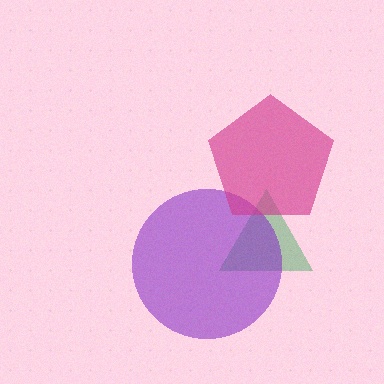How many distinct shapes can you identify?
There are 3 distinct shapes: a green triangle, a purple circle, a magenta pentagon.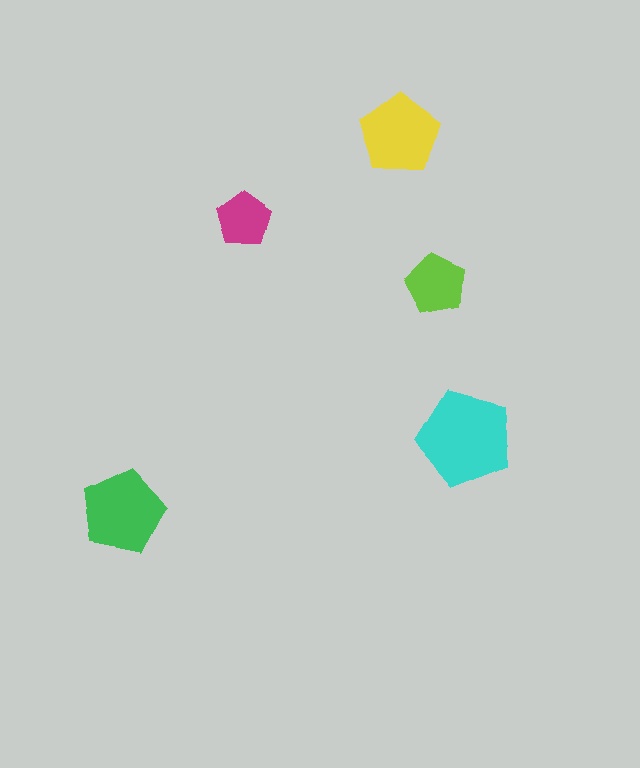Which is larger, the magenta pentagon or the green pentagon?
The green one.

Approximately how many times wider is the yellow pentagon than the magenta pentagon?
About 1.5 times wider.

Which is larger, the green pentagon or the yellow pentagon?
The green one.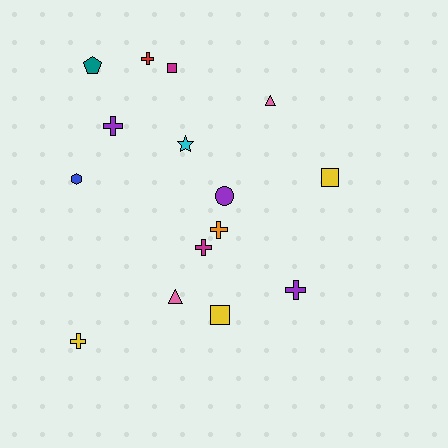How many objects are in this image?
There are 15 objects.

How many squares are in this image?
There are 3 squares.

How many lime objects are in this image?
There are no lime objects.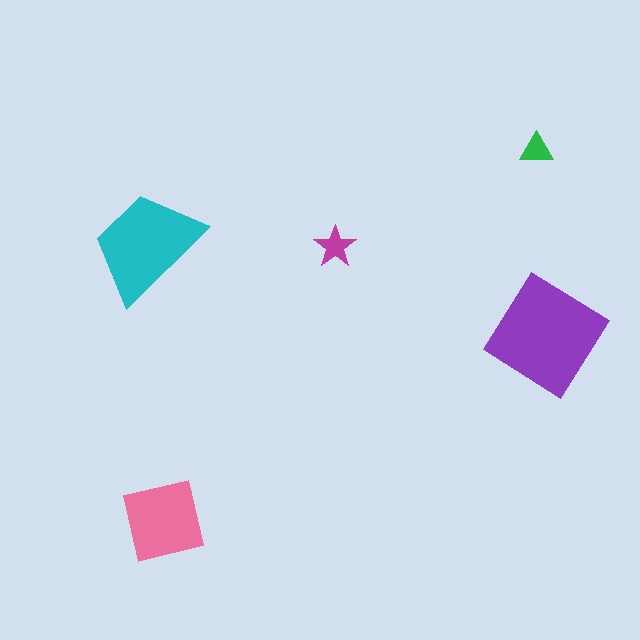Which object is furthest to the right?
The purple diamond is rightmost.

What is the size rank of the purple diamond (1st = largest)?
1st.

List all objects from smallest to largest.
The green triangle, the magenta star, the pink square, the cyan trapezoid, the purple diamond.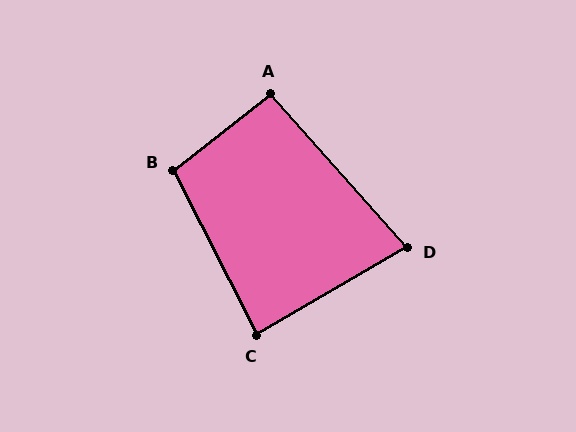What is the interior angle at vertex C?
Approximately 87 degrees (approximately right).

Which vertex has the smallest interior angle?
D, at approximately 79 degrees.